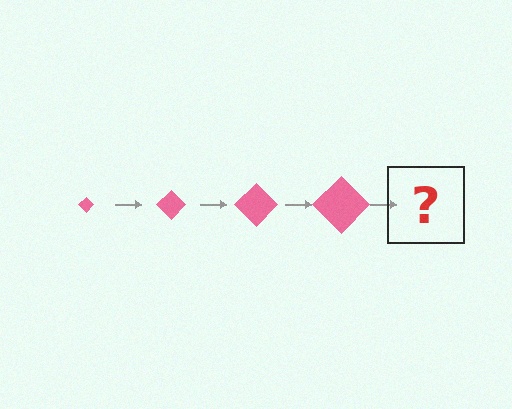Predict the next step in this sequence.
The next step is a pink diamond, larger than the previous one.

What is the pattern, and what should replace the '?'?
The pattern is that the diamond gets progressively larger each step. The '?' should be a pink diamond, larger than the previous one.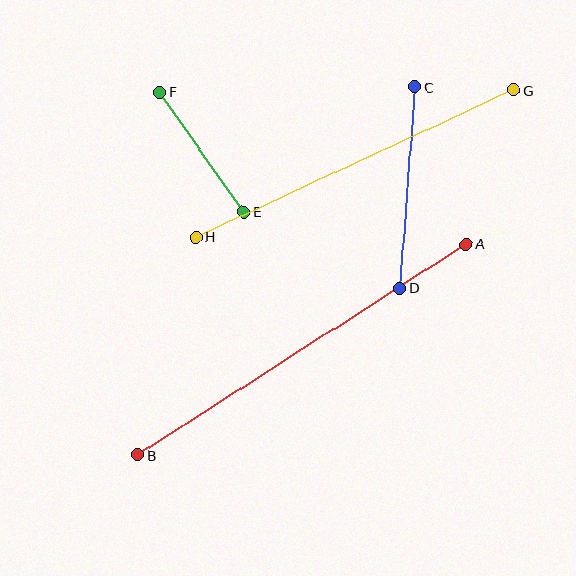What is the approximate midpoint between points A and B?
The midpoint is at approximately (302, 350) pixels.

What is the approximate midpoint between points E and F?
The midpoint is at approximately (202, 152) pixels.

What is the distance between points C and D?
The distance is approximately 202 pixels.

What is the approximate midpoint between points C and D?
The midpoint is at approximately (407, 188) pixels.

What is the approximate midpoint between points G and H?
The midpoint is at approximately (355, 164) pixels.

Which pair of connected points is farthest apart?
Points A and B are farthest apart.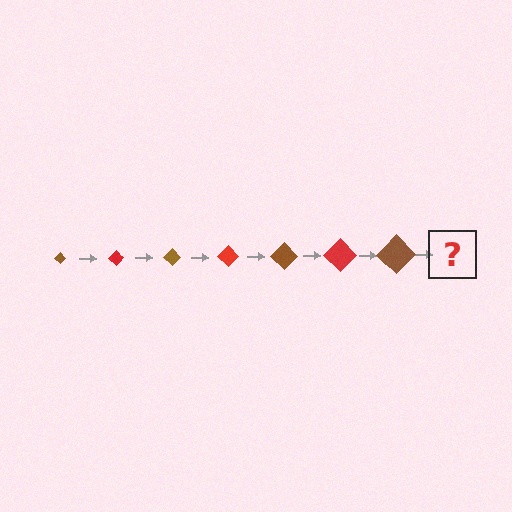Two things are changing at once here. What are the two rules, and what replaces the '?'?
The two rules are that the diamond grows larger each step and the color cycles through brown and red. The '?' should be a red diamond, larger than the previous one.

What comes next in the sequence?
The next element should be a red diamond, larger than the previous one.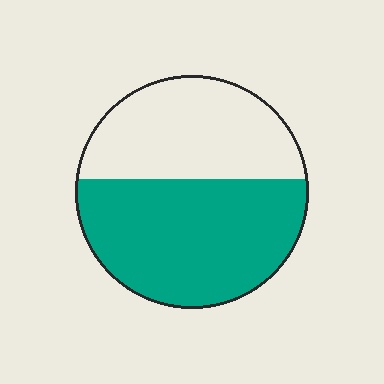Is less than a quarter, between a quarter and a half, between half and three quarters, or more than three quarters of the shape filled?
Between half and three quarters.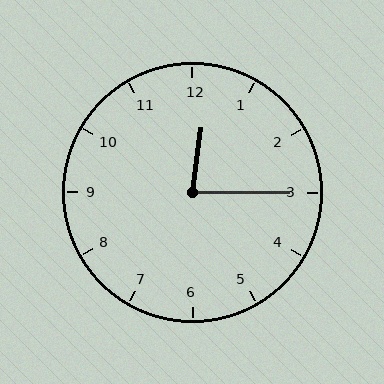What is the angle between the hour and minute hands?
Approximately 82 degrees.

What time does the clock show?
12:15.